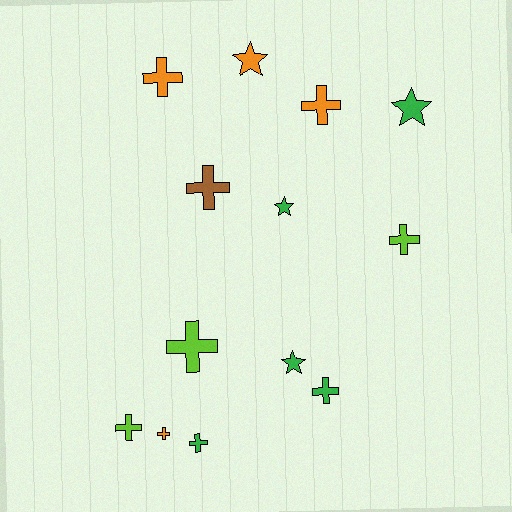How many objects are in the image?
There are 13 objects.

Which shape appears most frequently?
Cross, with 9 objects.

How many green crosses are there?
There are 2 green crosses.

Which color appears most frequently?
Green, with 5 objects.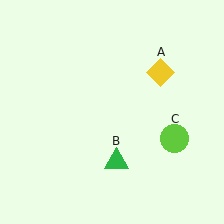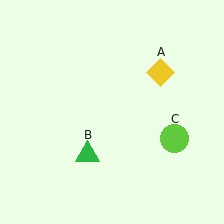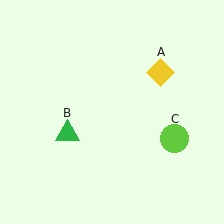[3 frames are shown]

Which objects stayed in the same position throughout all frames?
Yellow diamond (object A) and lime circle (object C) remained stationary.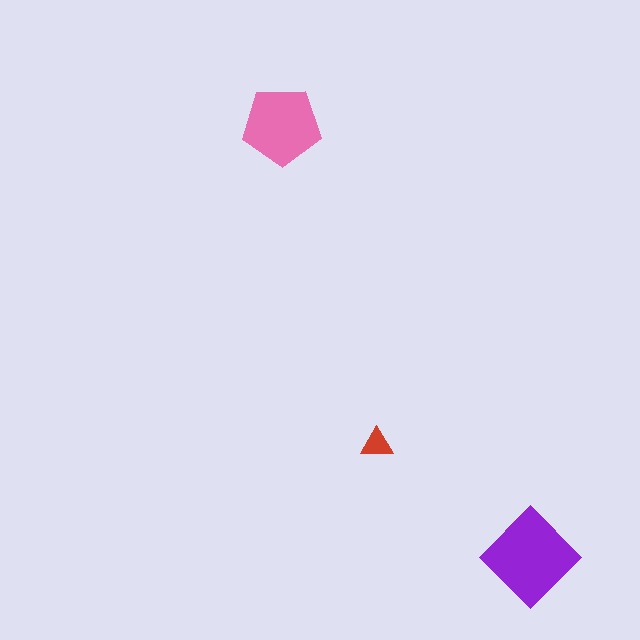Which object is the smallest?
The red triangle.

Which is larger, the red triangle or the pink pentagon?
The pink pentagon.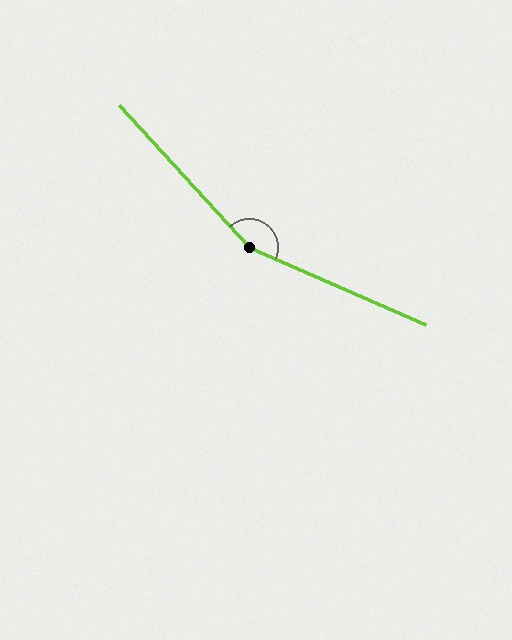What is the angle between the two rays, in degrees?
Approximately 156 degrees.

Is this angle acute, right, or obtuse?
It is obtuse.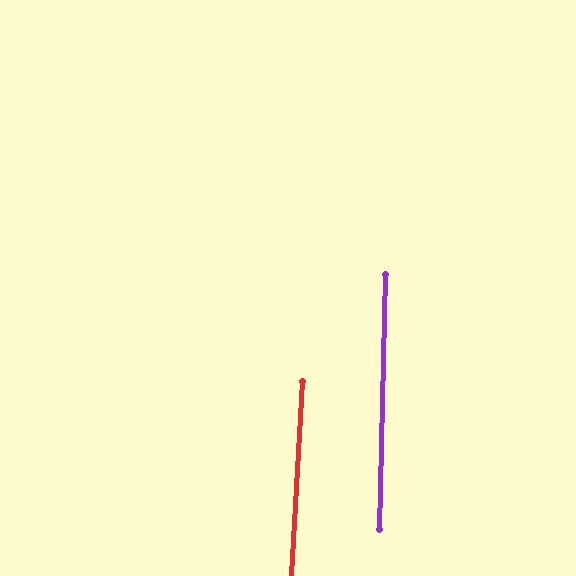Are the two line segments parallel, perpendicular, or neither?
Parallel — their directions differ by only 1.8°.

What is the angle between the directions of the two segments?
Approximately 2 degrees.